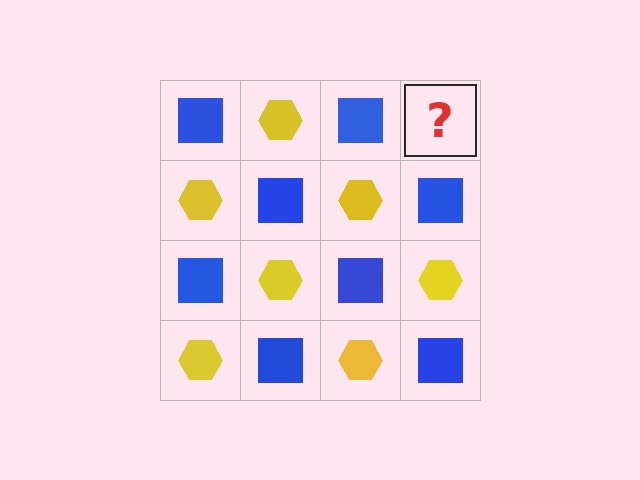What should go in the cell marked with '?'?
The missing cell should contain a yellow hexagon.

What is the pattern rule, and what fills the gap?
The rule is that it alternates blue square and yellow hexagon in a checkerboard pattern. The gap should be filled with a yellow hexagon.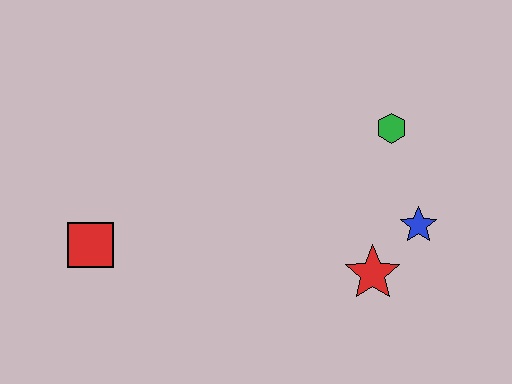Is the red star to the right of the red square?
Yes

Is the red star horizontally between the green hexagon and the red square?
Yes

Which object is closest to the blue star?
The red star is closest to the blue star.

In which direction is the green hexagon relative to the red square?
The green hexagon is to the right of the red square.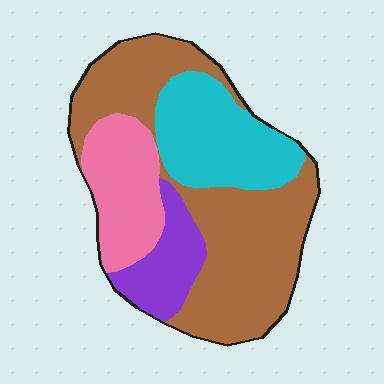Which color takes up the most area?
Brown, at roughly 50%.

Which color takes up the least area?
Purple, at roughly 10%.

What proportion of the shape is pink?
Pink takes up between a sixth and a third of the shape.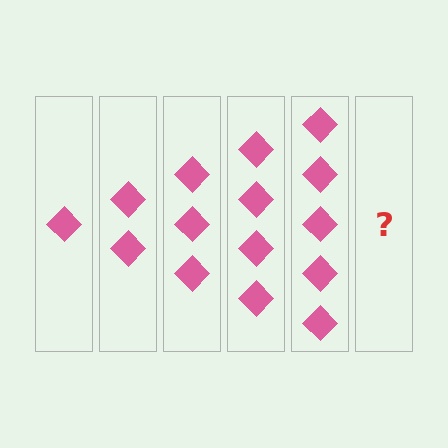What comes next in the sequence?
The next element should be 6 diamonds.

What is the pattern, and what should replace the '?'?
The pattern is that each step adds one more diamond. The '?' should be 6 diamonds.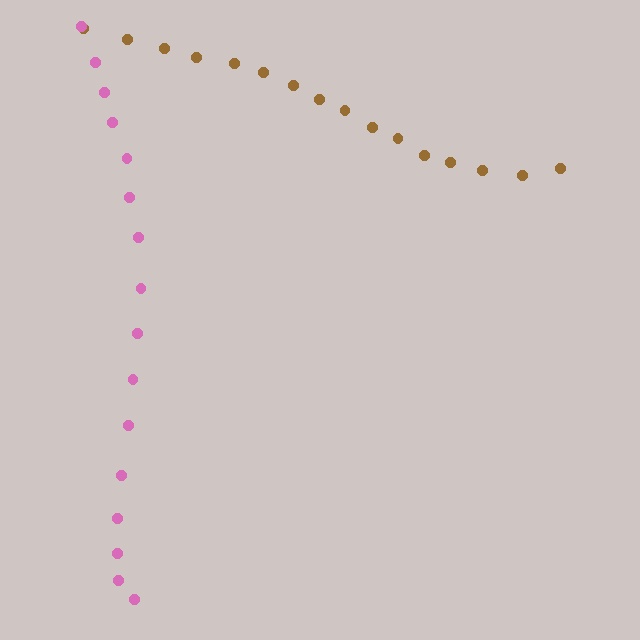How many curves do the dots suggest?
There are 2 distinct paths.